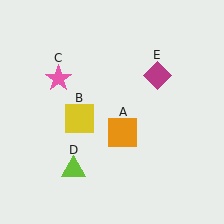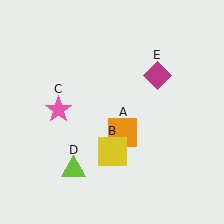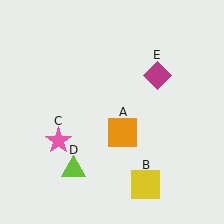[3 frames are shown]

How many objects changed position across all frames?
2 objects changed position: yellow square (object B), pink star (object C).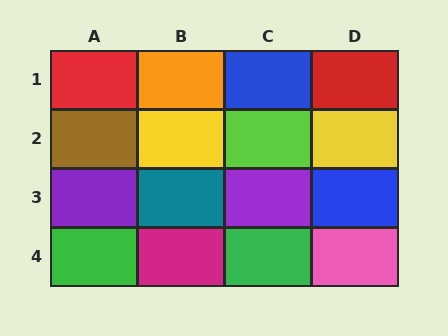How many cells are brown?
1 cell is brown.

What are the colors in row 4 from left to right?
Green, magenta, green, pink.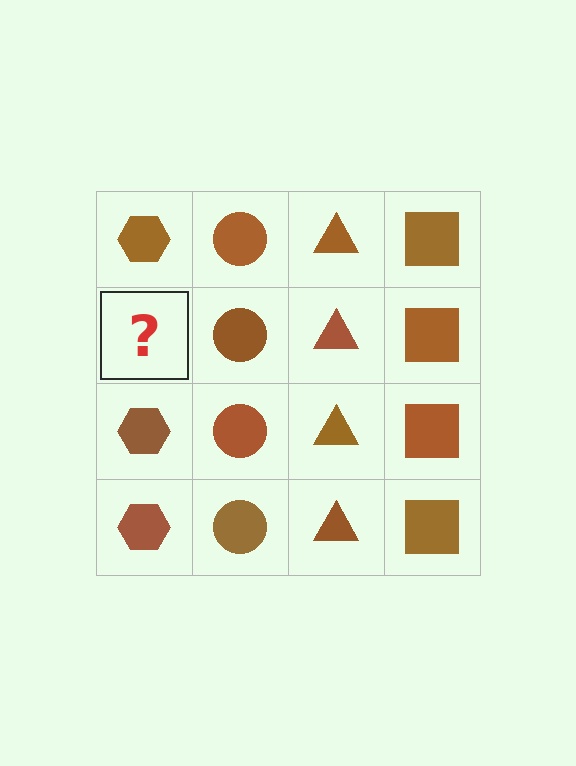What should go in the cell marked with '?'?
The missing cell should contain a brown hexagon.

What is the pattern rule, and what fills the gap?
The rule is that each column has a consistent shape. The gap should be filled with a brown hexagon.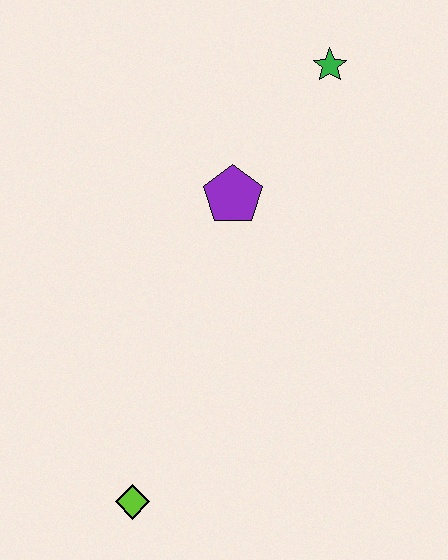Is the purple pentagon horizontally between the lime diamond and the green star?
Yes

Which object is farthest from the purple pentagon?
The lime diamond is farthest from the purple pentagon.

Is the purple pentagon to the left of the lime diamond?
No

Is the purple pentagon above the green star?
No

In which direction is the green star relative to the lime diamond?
The green star is above the lime diamond.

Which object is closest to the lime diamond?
The purple pentagon is closest to the lime diamond.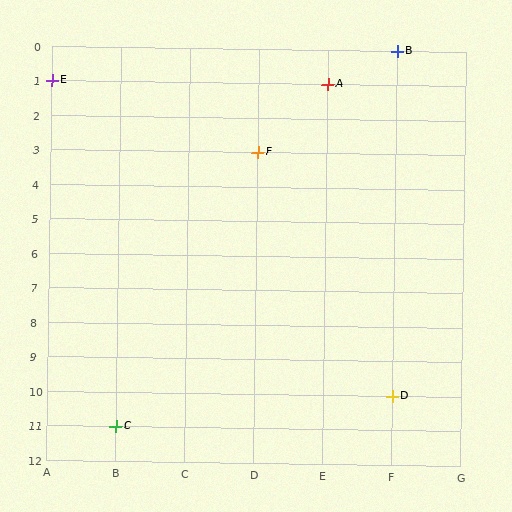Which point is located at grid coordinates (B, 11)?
Point C is at (B, 11).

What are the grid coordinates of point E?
Point E is at grid coordinates (A, 1).